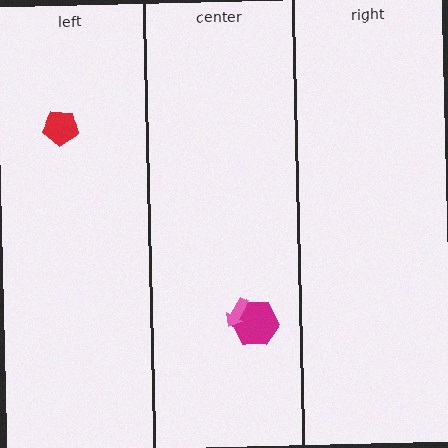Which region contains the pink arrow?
The center region.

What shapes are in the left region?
The red pentagon.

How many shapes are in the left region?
1.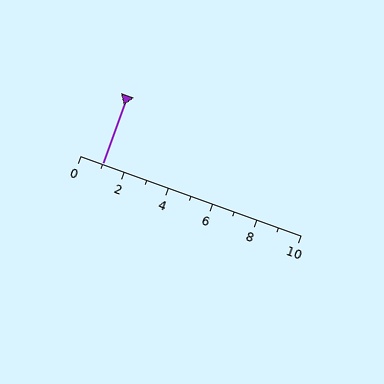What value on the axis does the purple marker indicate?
The marker indicates approximately 1.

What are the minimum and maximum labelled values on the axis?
The axis runs from 0 to 10.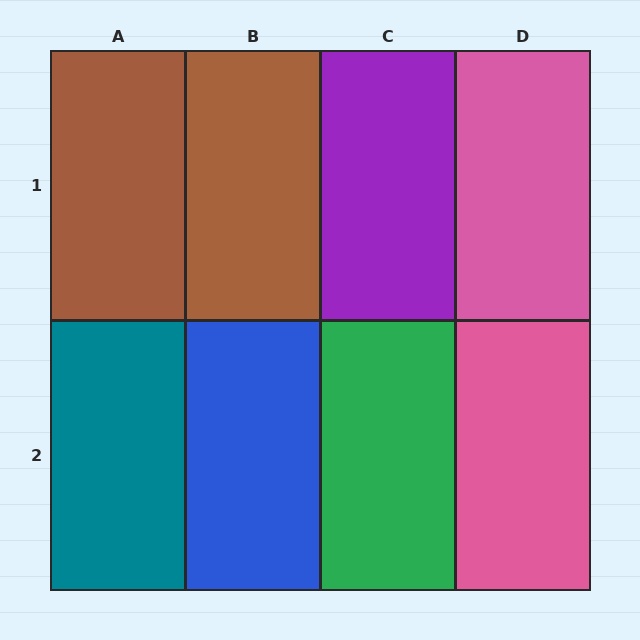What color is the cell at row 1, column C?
Purple.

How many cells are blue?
1 cell is blue.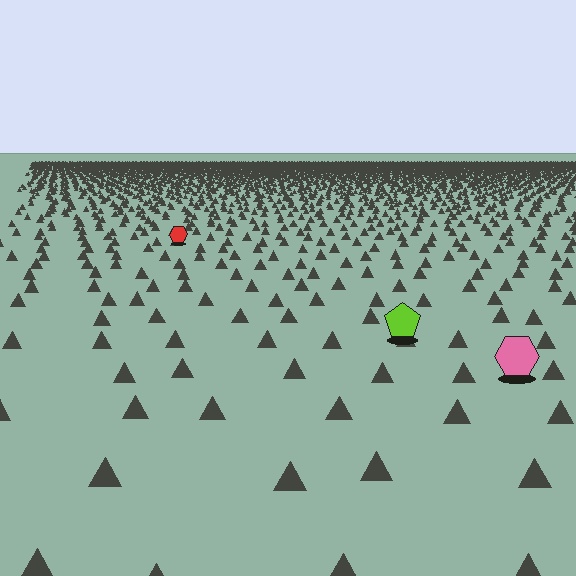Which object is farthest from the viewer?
The red hexagon is farthest from the viewer. It appears smaller and the ground texture around it is denser.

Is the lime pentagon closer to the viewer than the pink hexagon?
No. The pink hexagon is closer — you can tell from the texture gradient: the ground texture is coarser near it.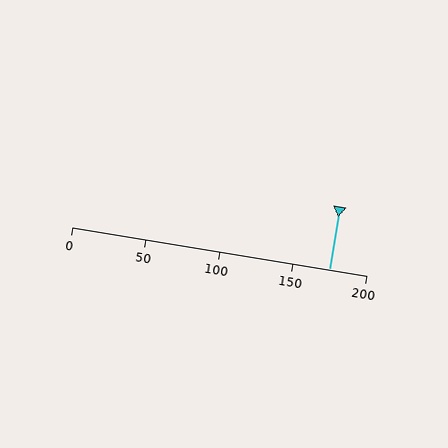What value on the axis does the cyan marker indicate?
The marker indicates approximately 175.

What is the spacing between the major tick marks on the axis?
The major ticks are spaced 50 apart.